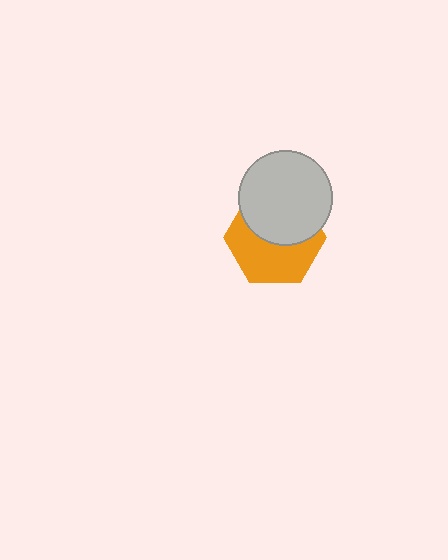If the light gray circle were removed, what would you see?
You would see the complete orange hexagon.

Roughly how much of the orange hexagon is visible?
About half of it is visible (roughly 54%).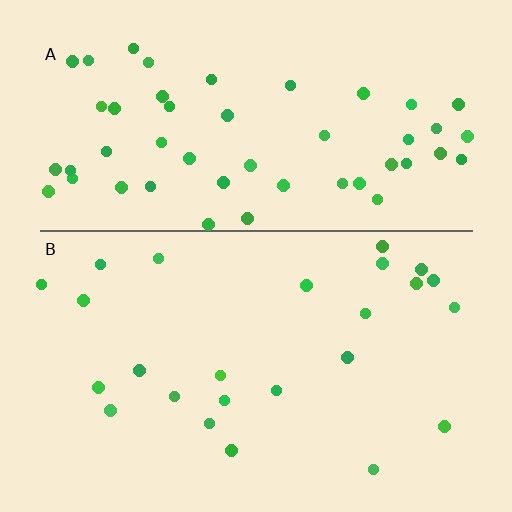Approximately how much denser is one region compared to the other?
Approximately 2.1× — region A over region B.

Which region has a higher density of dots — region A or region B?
A (the top).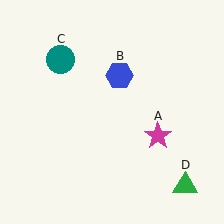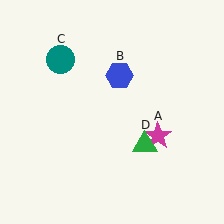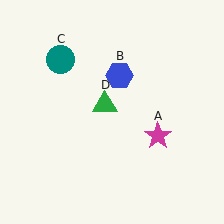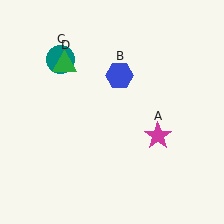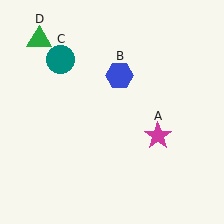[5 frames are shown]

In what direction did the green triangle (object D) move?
The green triangle (object D) moved up and to the left.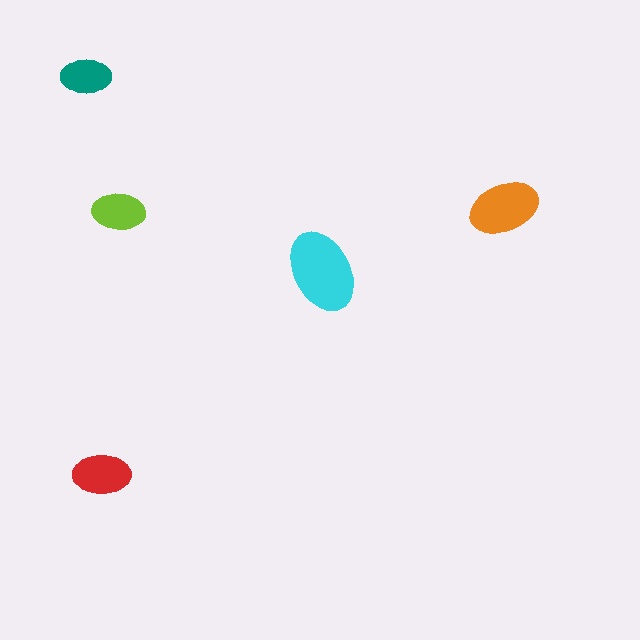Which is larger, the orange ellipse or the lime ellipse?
The orange one.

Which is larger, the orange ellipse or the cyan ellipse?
The cyan one.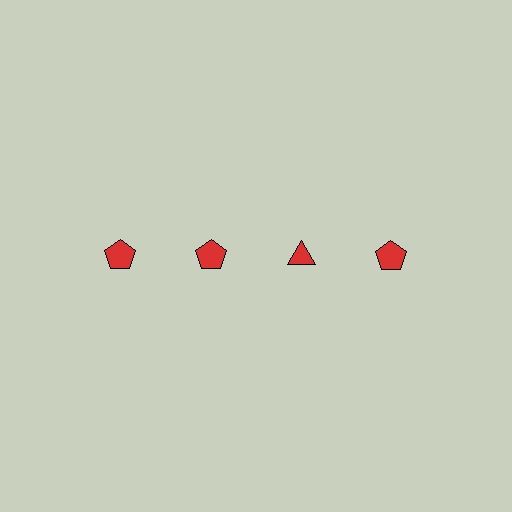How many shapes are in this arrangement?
There are 4 shapes arranged in a grid pattern.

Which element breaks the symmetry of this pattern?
The red triangle in the top row, center column breaks the symmetry. All other shapes are red pentagons.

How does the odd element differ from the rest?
It has a different shape: triangle instead of pentagon.